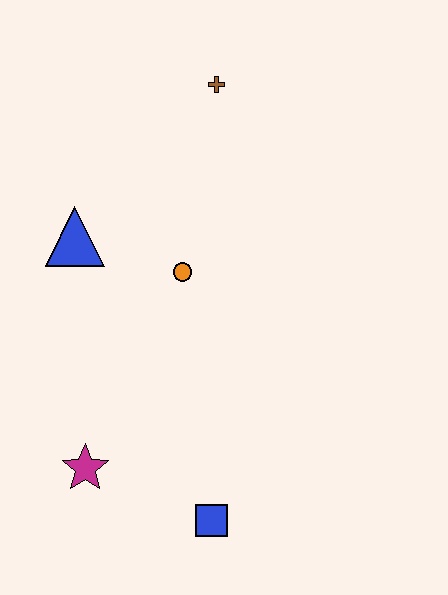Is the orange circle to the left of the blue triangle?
No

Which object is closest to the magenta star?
The blue square is closest to the magenta star.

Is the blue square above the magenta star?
No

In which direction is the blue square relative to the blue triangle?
The blue square is below the blue triangle.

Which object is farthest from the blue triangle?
The blue square is farthest from the blue triangle.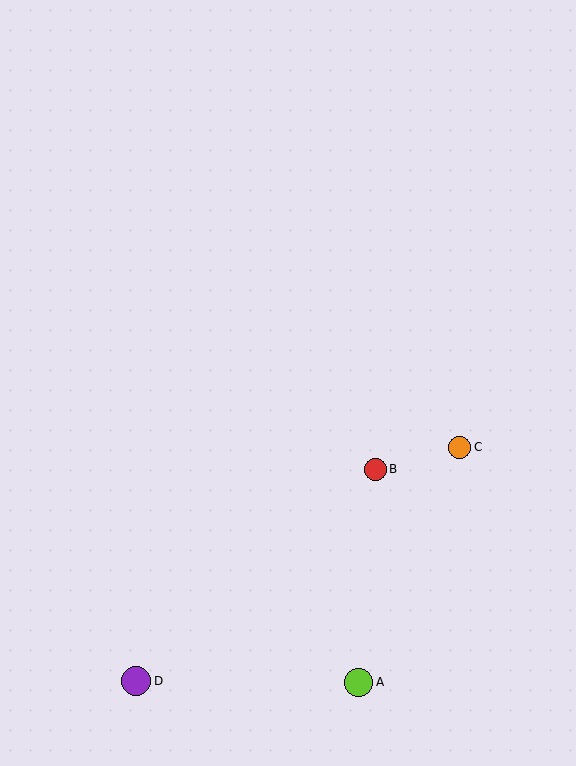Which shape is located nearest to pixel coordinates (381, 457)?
The red circle (labeled B) at (375, 470) is nearest to that location.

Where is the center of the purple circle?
The center of the purple circle is at (136, 681).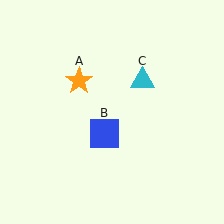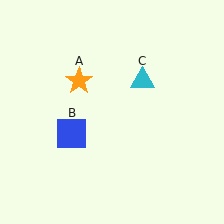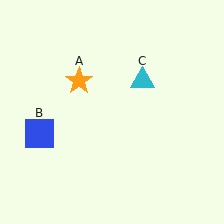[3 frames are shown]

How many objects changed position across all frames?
1 object changed position: blue square (object B).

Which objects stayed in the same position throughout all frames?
Orange star (object A) and cyan triangle (object C) remained stationary.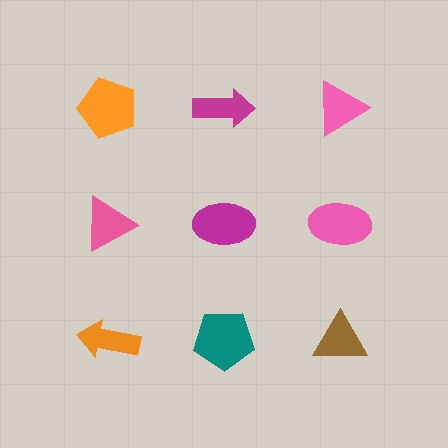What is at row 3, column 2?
A teal pentagon.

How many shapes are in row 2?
3 shapes.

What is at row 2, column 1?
A pink triangle.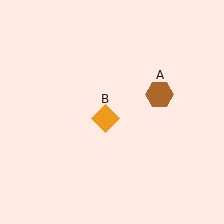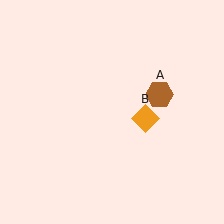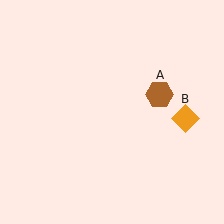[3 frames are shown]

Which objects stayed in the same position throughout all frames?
Brown hexagon (object A) remained stationary.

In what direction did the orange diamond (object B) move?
The orange diamond (object B) moved right.